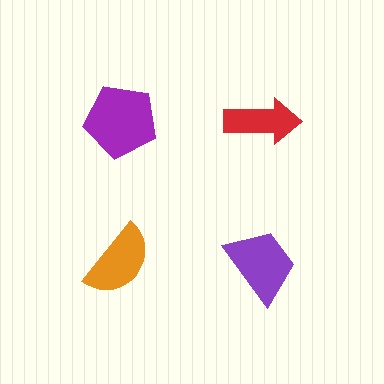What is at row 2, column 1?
An orange semicircle.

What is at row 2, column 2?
A purple trapezoid.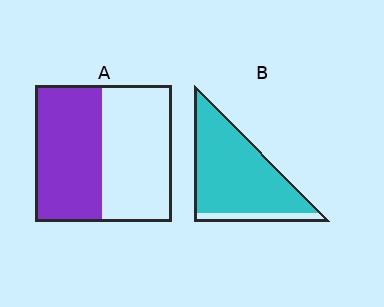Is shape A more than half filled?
Roughly half.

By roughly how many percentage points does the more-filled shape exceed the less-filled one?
By roughly 40 percentage points (B over A).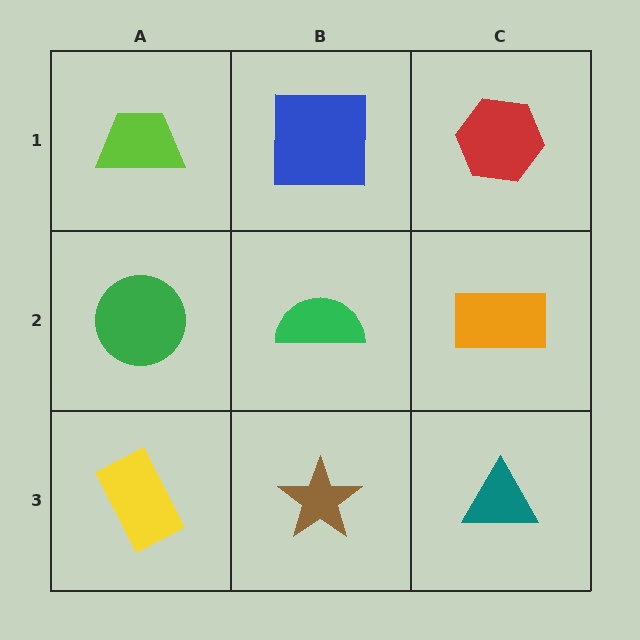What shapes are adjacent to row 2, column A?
A lime trapezoid (row 1, column A), a yellow rectangle (row 3, column A), a green semicircle (row 2, column B).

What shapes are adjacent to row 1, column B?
A green semicircle (row 2, column B), a lime trapezoid (row 1, column A), a red hexagon (row 1, column C).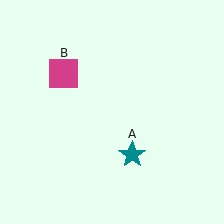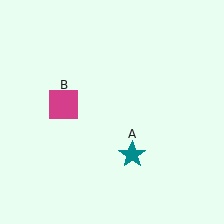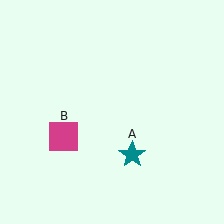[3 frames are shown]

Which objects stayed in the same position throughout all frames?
Teal star (object A) remained stationary.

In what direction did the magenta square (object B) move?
The magenta square (object B) moved down.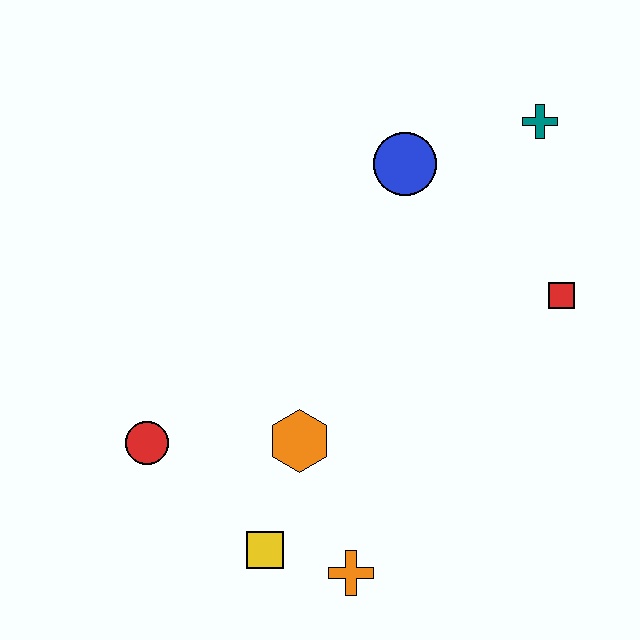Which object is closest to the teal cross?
The blue circle is closest to the teal cross.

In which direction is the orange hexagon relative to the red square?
The orange hexagon is to the left of the red square.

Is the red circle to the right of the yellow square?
No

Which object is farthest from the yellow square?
The teal cross is farthest from the yellow square.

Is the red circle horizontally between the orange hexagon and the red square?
No